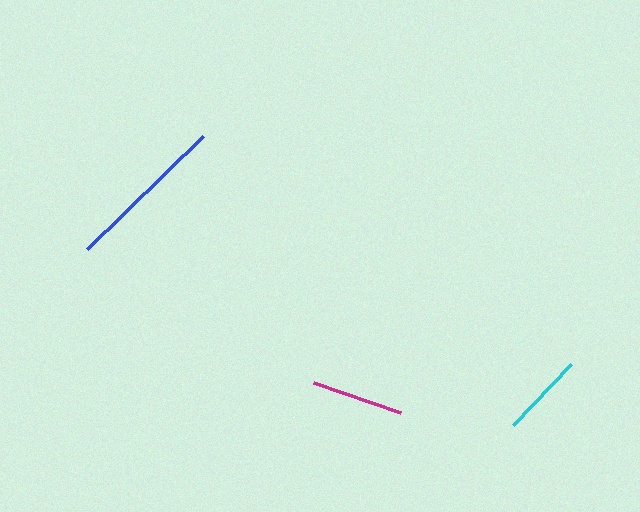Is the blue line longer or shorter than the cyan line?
The blue line is longer than the cyan line.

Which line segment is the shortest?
The cyan line is the shortest at approximately 85 pixels.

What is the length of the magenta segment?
The magenta segment is approximately 92 pixels long.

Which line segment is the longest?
The blue line is the longest at approximately 163 pixels.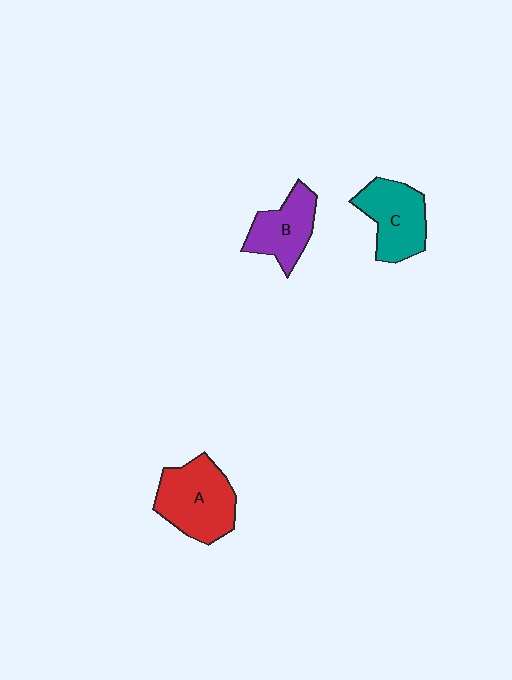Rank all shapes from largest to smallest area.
From largest to smallest: A (red), C (teal), B (purple).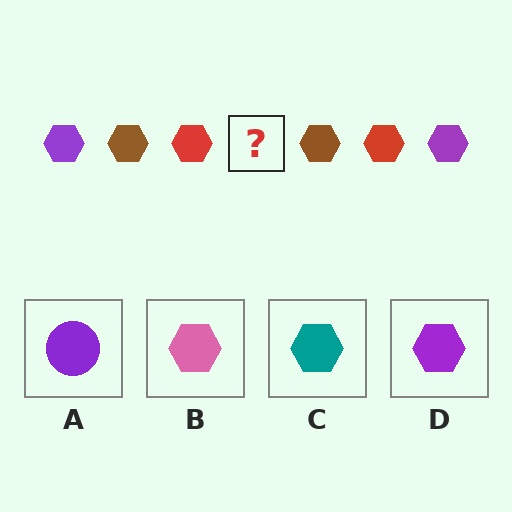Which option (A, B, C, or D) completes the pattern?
D.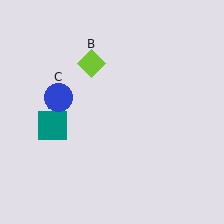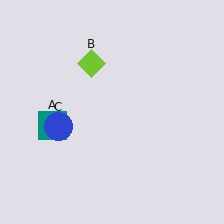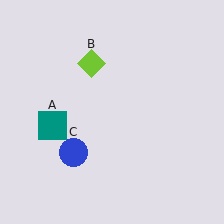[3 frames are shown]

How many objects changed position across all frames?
1 object changed position: blue circle (object C).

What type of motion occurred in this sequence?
The blue circle (object C) rotated counterclockwise around the center of the scene.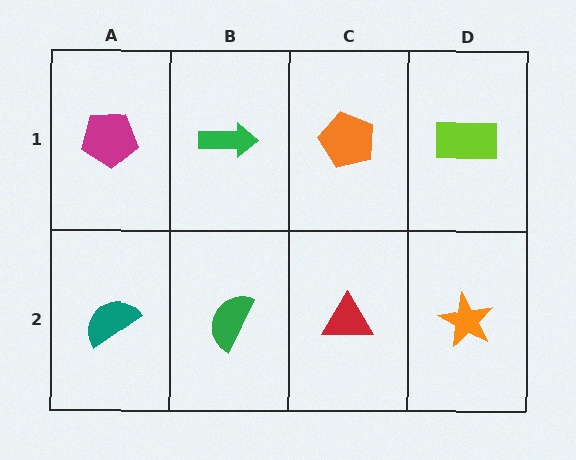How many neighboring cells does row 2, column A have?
2.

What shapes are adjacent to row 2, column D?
A lime rectangle (row 1, column D), a red triangle (row 2, column C).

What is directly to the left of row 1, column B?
A magenta pentagon.